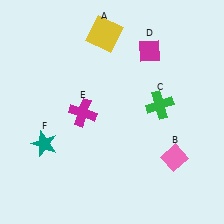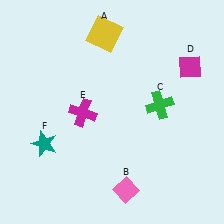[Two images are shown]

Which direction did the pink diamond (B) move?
The pink diamond (B) moved left.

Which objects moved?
The objects that moved are: the pink diamond (B), the magenta diamond (D).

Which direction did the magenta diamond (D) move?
The magenta diamond (D) moved right.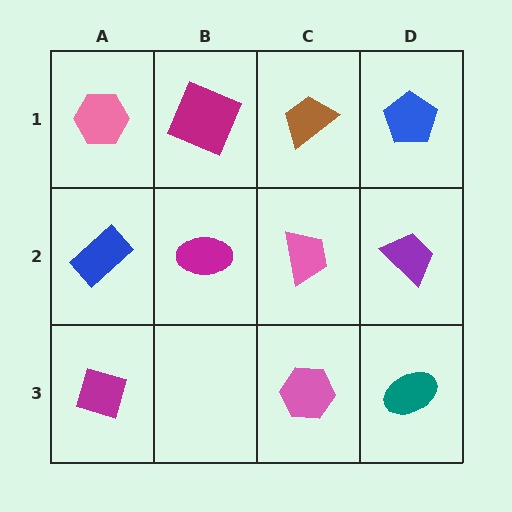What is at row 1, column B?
A magenta square.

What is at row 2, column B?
A magenta ellipse.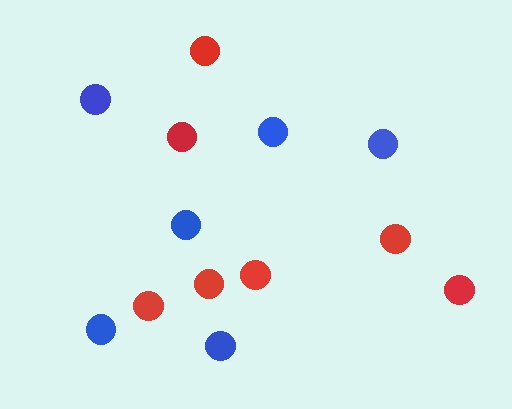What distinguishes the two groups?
There are 2 groups: one group of red circles (7) and one group of blue circles (6).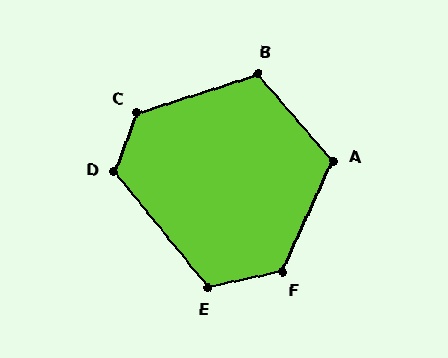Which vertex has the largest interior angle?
C, at approximately 128 degrees.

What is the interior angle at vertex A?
Approximately 115 degrees (obtuse).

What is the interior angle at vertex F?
Approximately 126 degrees (obtuse).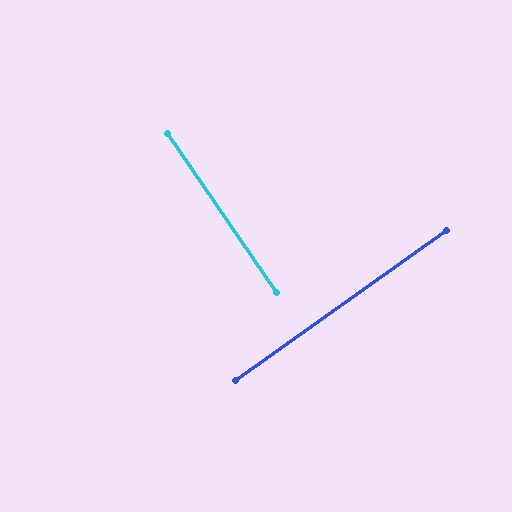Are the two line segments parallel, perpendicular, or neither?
Perpendicular — they meet at approximately 89°.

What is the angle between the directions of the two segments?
Approximately 89 degrees.